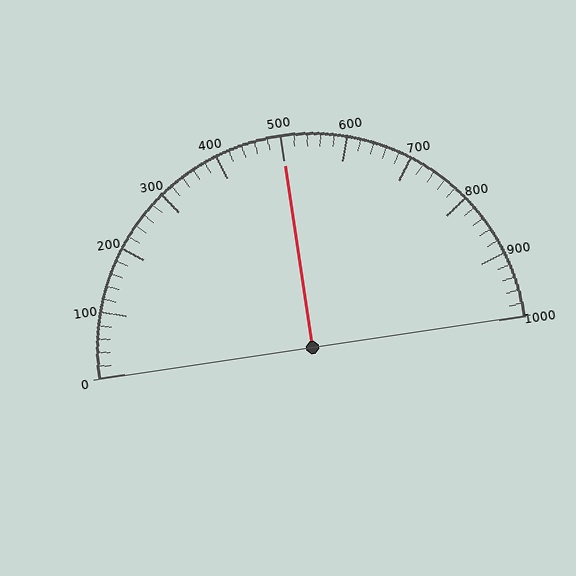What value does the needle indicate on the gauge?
The needle indicates approximately 500.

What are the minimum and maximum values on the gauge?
The gauge ranges from 0 to 1000.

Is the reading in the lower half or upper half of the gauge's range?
The reading is in the upper half of the range (0 to 1000).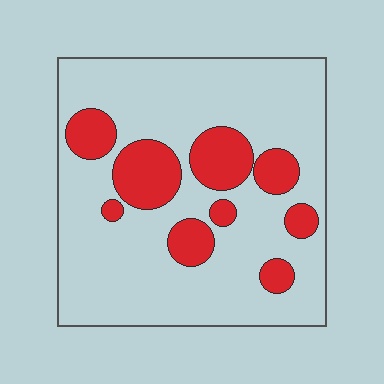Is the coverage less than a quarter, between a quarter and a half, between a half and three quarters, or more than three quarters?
Less than a quarter.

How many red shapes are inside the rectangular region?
9.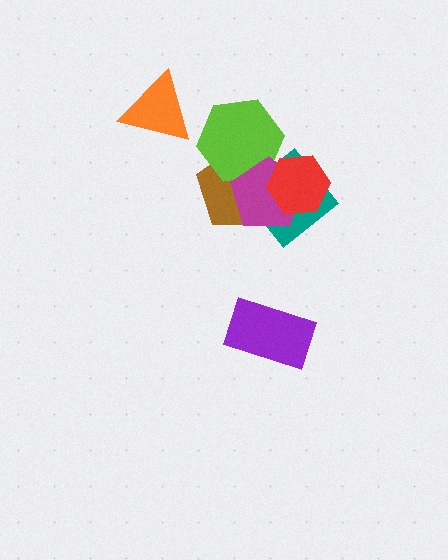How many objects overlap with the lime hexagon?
3 objects overlap with the lime hexagon.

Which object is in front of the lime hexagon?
The magenta pentagon is in front of the lime hexagon.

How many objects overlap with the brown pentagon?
4 objects overlap with the brown pentagon.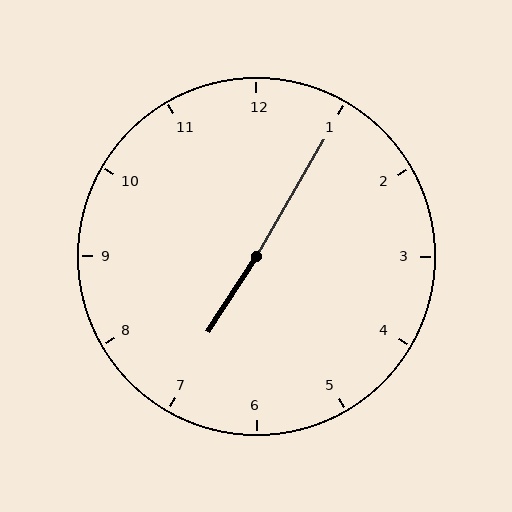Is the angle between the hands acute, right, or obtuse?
It is obtuse.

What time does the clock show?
7:05.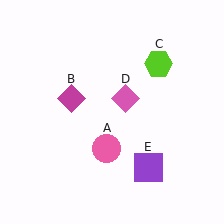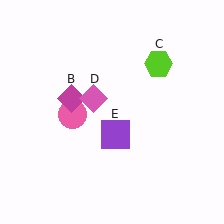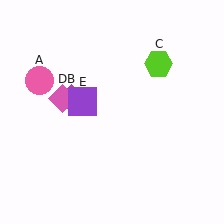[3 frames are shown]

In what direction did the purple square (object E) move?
The purple square (object E) moved up and to the left.